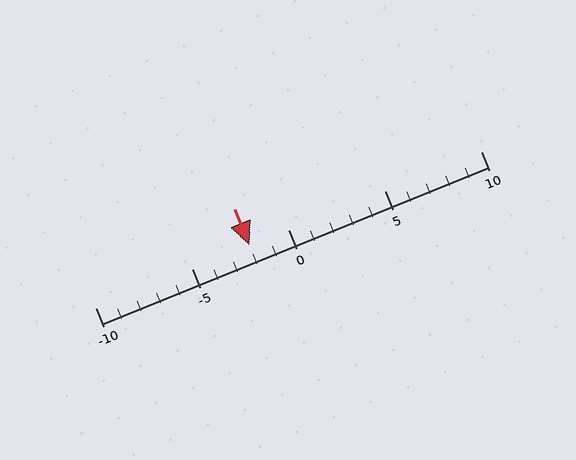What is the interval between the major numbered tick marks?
The major tick marks are spaced 5 units apart.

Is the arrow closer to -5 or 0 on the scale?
The arrow is closer to 0.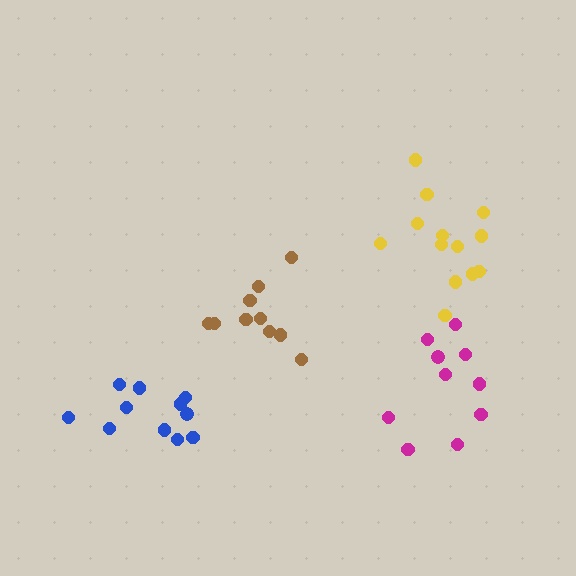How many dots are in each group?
Group 1: 13 dots, Group 2: 11 dots, Group 3: 10 dots, Group 4: 10 dots (44 total).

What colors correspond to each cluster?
The clusters are colored: yellow, blue, brown, magenta.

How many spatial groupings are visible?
There are 4 spatial groupings.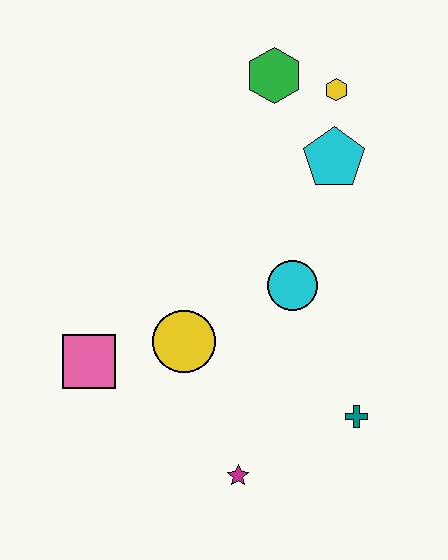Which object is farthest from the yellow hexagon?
The magenta star is farthest from the yellow hexagon.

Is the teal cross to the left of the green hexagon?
No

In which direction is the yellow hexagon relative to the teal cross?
The yellow hexagon is above the teal cross.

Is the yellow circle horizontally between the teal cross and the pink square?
Yes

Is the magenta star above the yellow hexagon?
No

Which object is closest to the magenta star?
The teal cross is closest to the magenta star.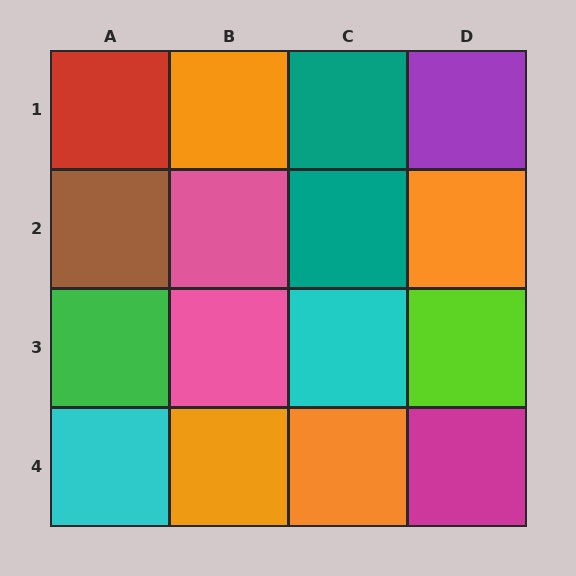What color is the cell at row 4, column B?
Orange.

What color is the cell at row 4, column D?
Magenta.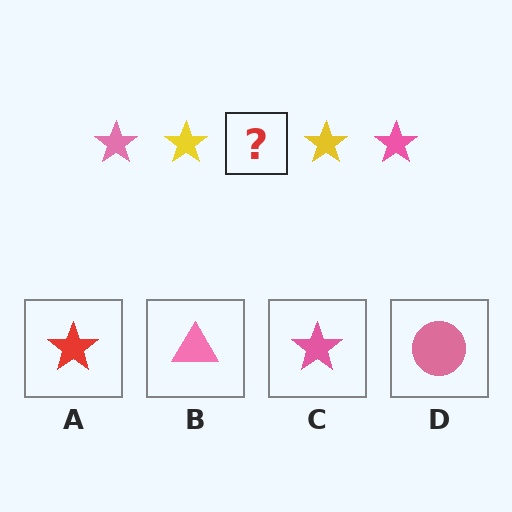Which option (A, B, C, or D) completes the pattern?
C.